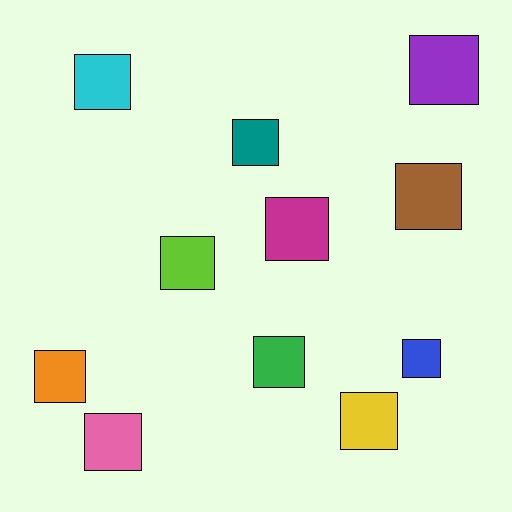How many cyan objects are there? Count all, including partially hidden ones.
There is 1 cyan object.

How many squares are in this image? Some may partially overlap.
There are 11 squares.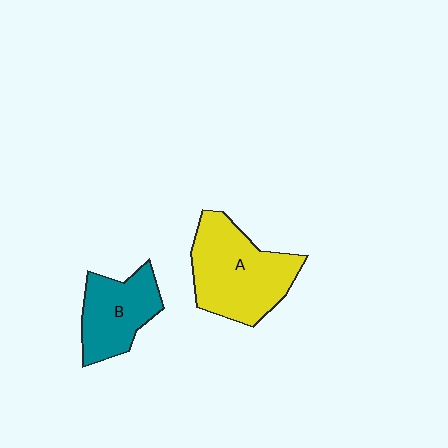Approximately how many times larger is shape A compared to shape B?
Approximately 1.5 times.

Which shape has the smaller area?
Shape B (teal).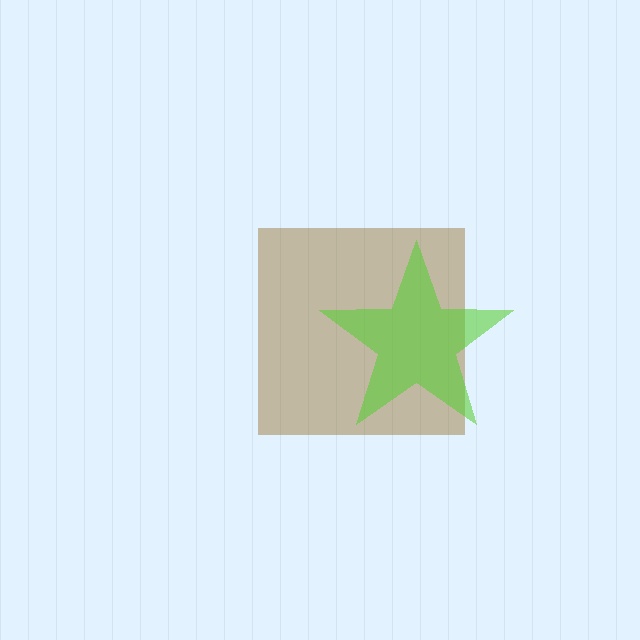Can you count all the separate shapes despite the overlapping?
Yes, there are 2 separate shapes.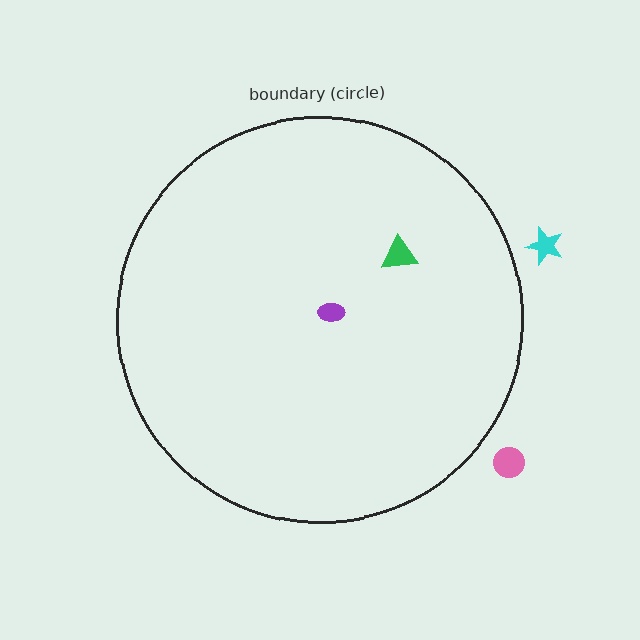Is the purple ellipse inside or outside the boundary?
Inside.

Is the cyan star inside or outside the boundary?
Outside.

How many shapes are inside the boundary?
2 inside, 2 outside.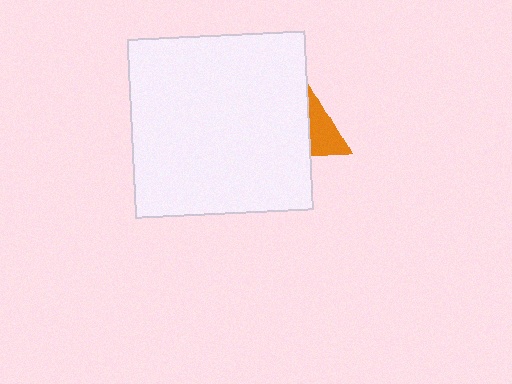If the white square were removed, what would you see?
You would see the complete orange triangle.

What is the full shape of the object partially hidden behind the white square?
The partially hidden object is an orange triangle.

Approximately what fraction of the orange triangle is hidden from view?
Roughly 62% of the orange triangle is hidden behind the white square.